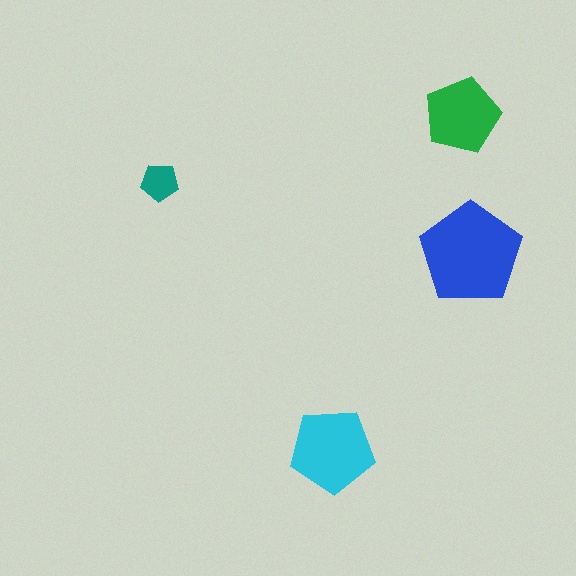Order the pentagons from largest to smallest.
the blue one, the cyan one, the green one, the teal one.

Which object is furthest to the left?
The teal pentagon is leftmost.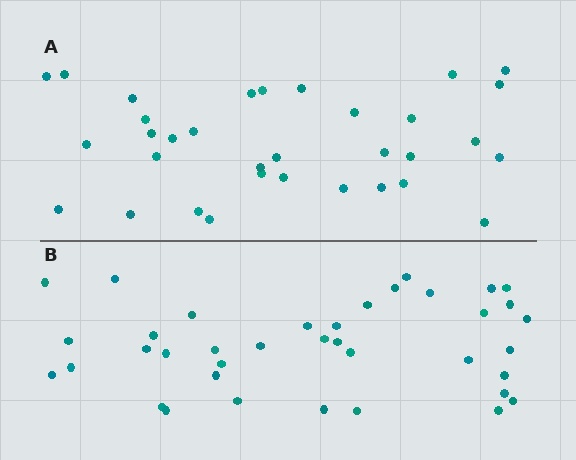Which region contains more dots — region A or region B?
Region B (the bottom region) has more dots.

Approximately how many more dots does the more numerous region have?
Region B has about 5 more dots than region A.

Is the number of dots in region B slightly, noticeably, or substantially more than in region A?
Region B has only slightly more — the two regions are fairly close. The ratio is roughly 1.2 to 1.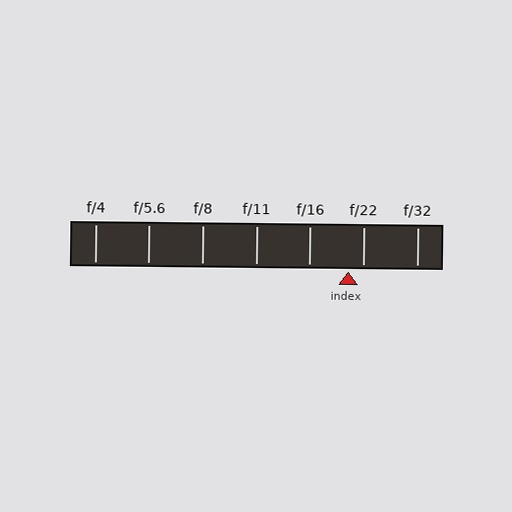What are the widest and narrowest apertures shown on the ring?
The widest aperture shown is f/4 and the narrowest is f/32.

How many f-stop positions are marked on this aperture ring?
There are 7 f-stop positions marked.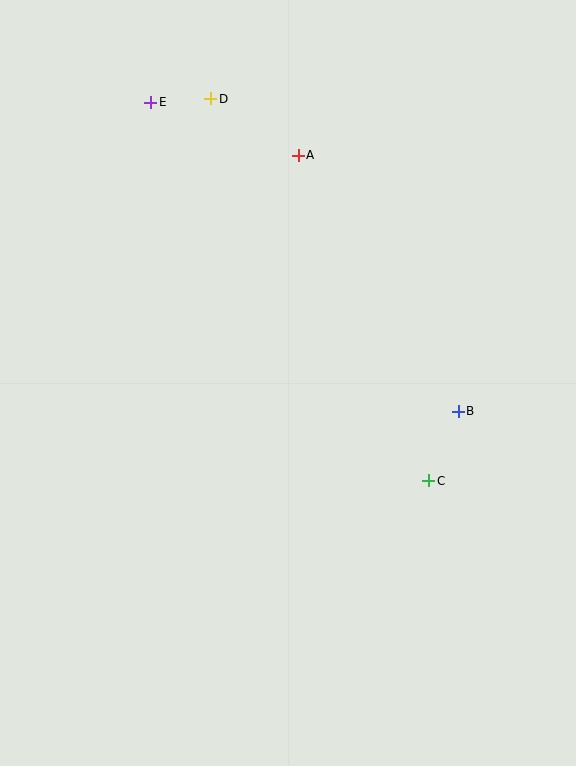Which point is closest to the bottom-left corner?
Point C is closest to the bottom-left corner.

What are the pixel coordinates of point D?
Point D is at (211, 99).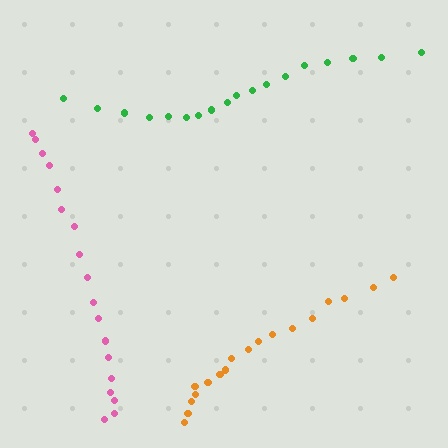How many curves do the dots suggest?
There are 3 distinct paths.